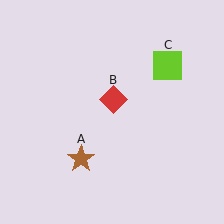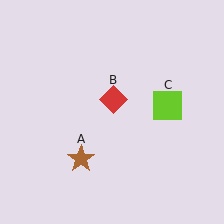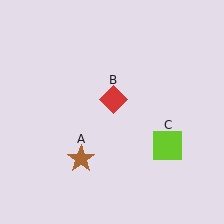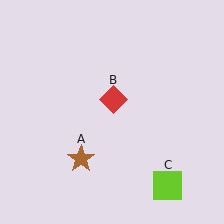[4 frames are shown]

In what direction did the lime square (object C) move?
The lime square (object C) moved down.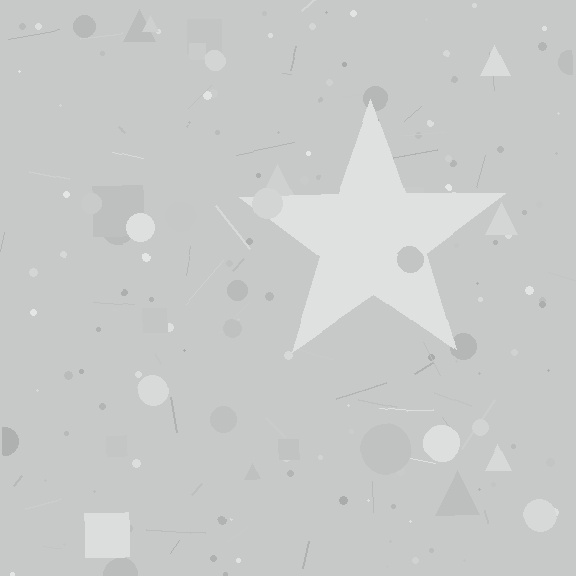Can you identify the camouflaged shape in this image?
The camouflaged shape is a star.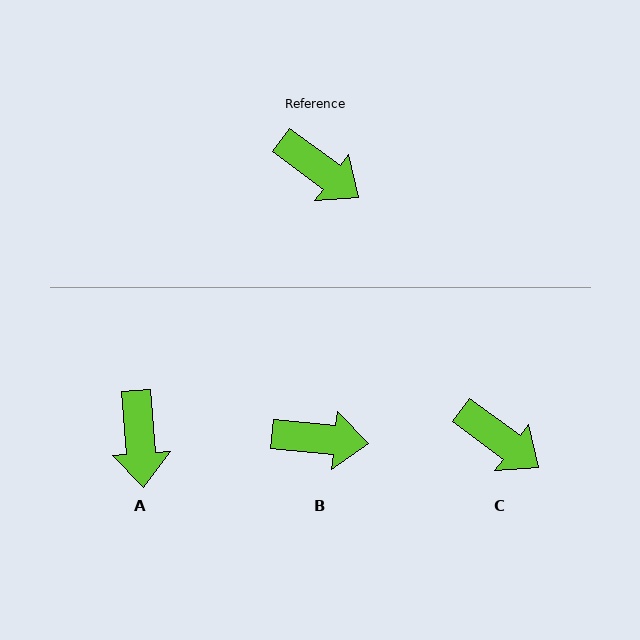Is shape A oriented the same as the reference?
No, it is off by about 49 degrees.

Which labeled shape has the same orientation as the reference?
C.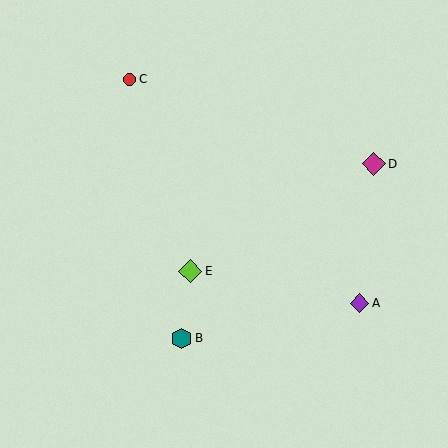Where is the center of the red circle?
The center of the red circle is at (130, 79).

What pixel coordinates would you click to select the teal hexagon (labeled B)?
Click at (182, 338) to select the teal hexagon B.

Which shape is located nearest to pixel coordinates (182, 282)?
The lime diamond (labeled E) at (190, 271) is nearest to that location.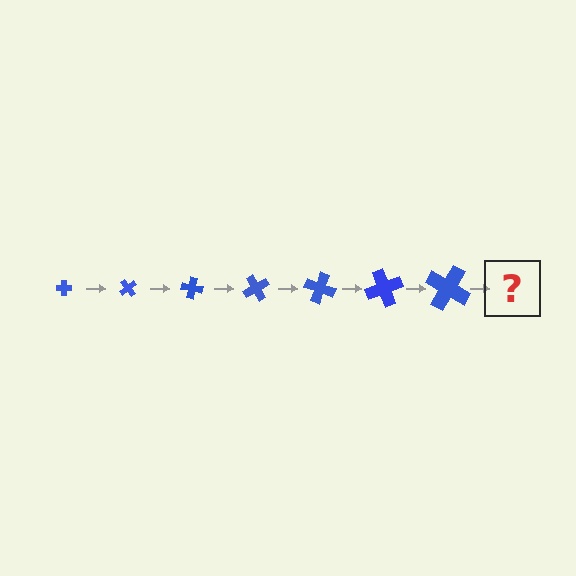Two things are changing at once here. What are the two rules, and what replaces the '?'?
The two rules are that the cross grows larger each step and it rotates 50 degrees each step. The '?' should be a cross, larger than the previous one and rotated 350 degrees from the start.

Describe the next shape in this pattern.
It should be a cross, larger than the previous one and rotated 350 degrees from the start.